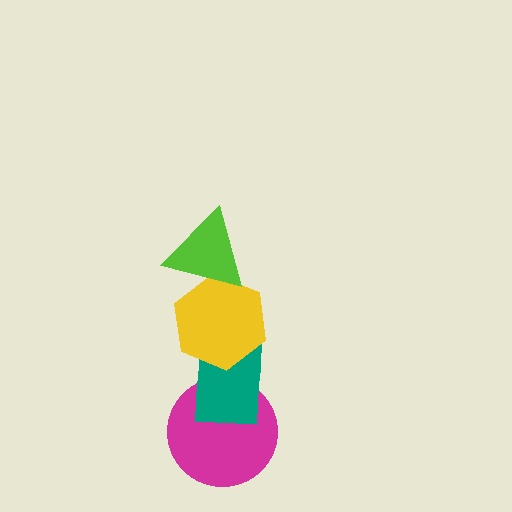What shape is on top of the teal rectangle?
The yellow hexagon is on top of the teal rectangle.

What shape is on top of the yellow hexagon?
The lime triangle is on top of the yellow hexagon.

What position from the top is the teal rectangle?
The teal rectangle is 3rd from the top.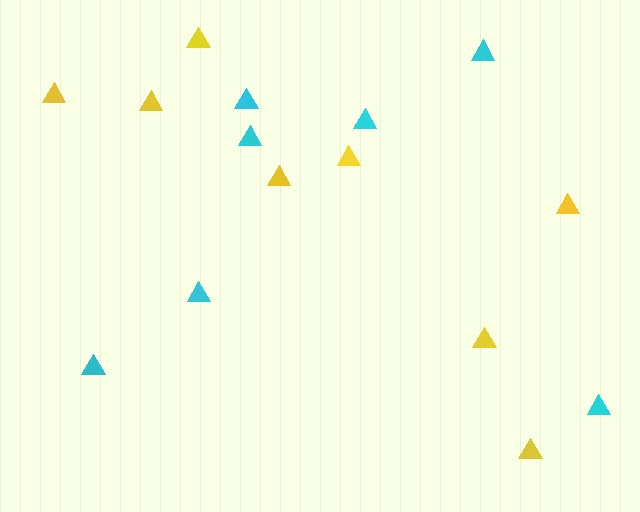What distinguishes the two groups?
There are 2 groups: one group of cyan triangles (7) and one group of yellow triangles (8).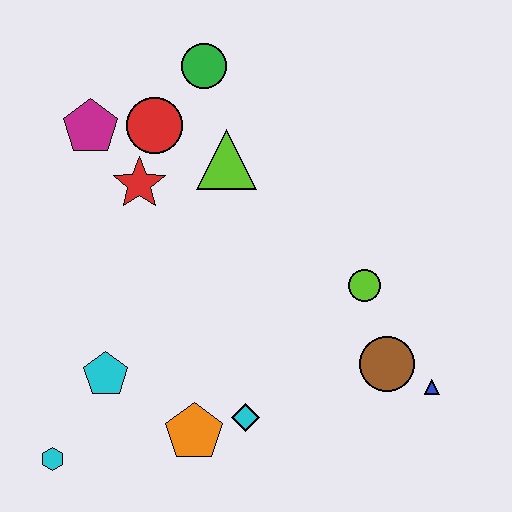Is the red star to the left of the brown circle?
Yes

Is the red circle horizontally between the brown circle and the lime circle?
No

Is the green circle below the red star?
No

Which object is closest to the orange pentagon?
The cyan diamond is closest to the orange pentagon.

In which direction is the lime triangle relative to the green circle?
The lime triangle is below the green circle.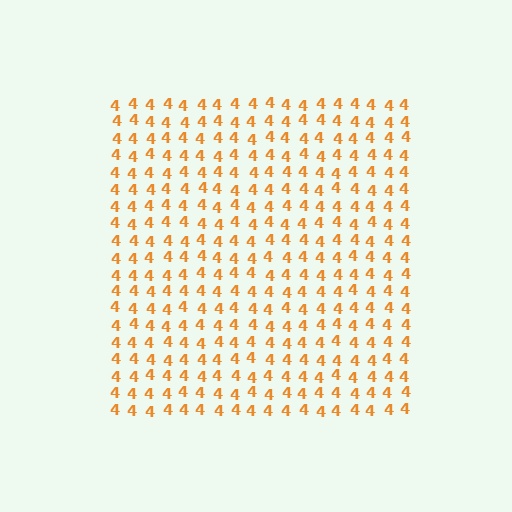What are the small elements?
The small elements are digit 4's.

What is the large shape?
The large shape is a square.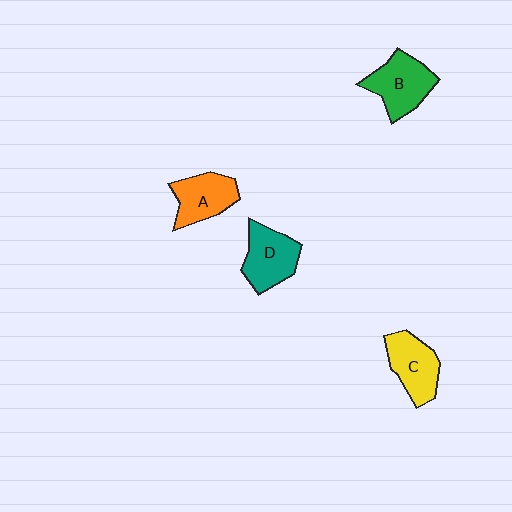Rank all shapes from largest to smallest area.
From largest to smallest: B (green), D (teal), C (yellow), A (orange).